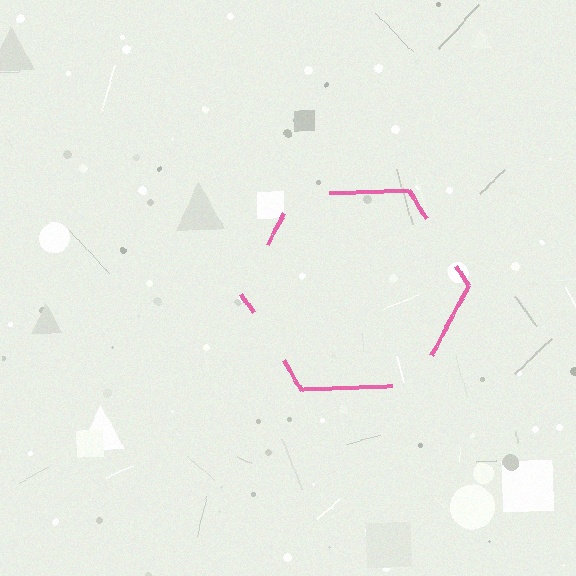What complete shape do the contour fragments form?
The contour fragments form a hexagon.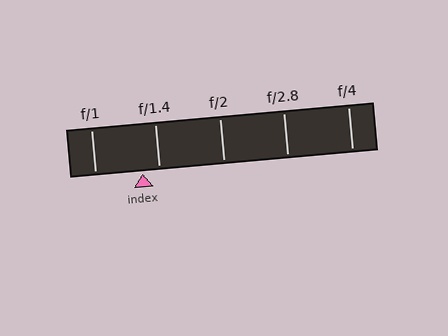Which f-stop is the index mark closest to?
The index mark is closest to f/1.4.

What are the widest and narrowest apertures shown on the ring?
The widest aperture shown is f/1 and the narrowest is f/4.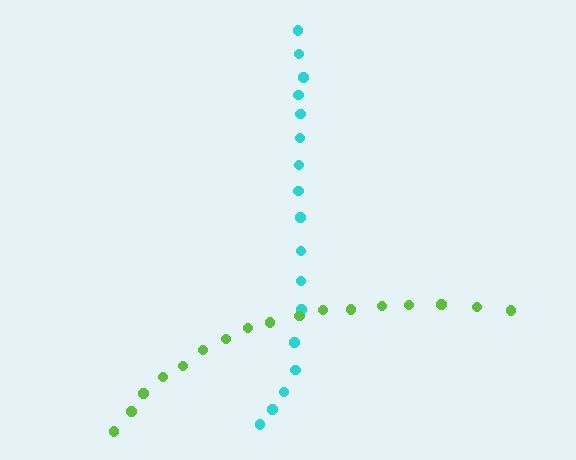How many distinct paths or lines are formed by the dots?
There are 2 distinct paths.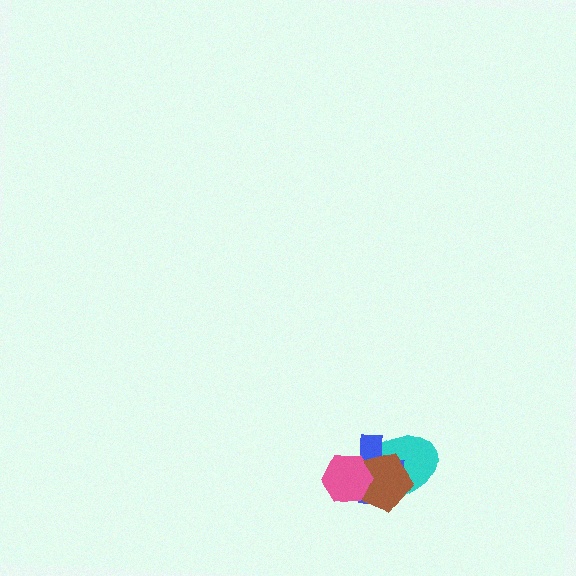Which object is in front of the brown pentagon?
The pink hexagon is in front of the brown pentagon.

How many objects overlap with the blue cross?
3 objects overlap with the blue cross.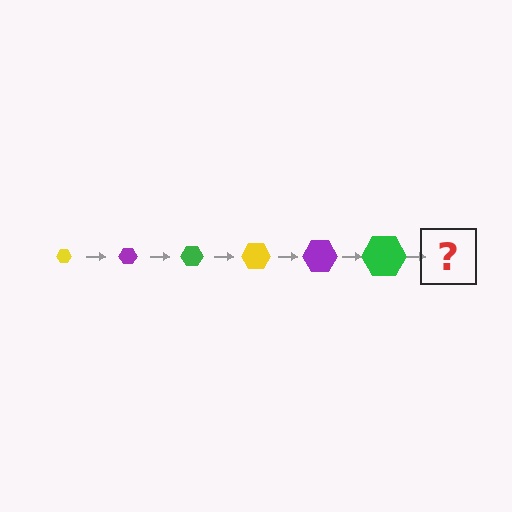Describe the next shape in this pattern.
It should be a yellow hexagon, larger than the previous one.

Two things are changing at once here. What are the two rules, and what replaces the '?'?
The two rules are that the hexagon grows larger each step and the color cycles through yellow, purple, and green. The '?' should be a yellow hexagon, larger than the previous one.